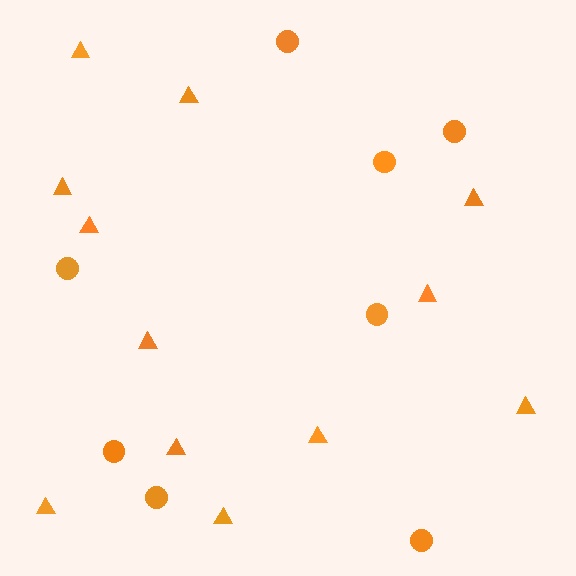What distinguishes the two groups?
There are 2 groups: one group of triangles (12) and one group of circles (8).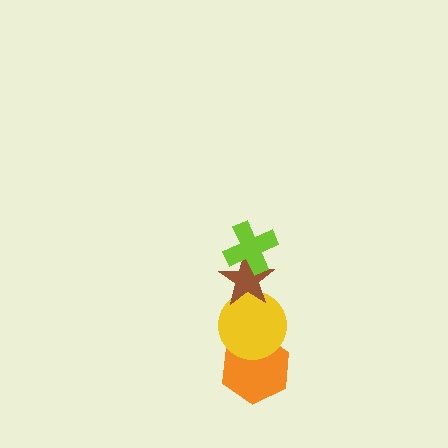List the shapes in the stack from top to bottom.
From top to bottom: the lime cross, the brown star, the yellow circle, the orange hexagon.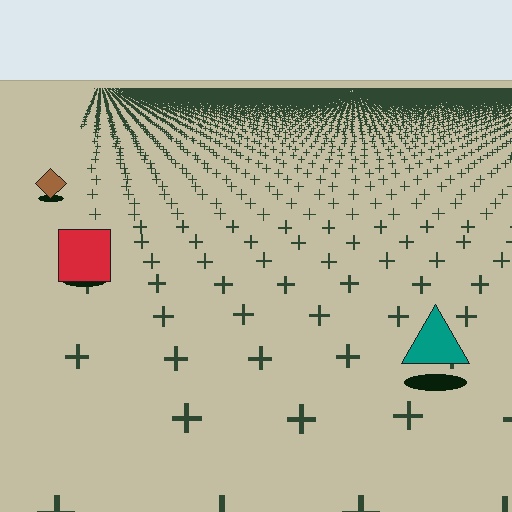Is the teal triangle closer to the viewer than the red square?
Yes. The teal triangle is closer — you can tell from the texture gradient: the ground texture is coarser near it.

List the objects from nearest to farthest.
From nearest to farthest: the teal triangle, the red square, the brown diamond.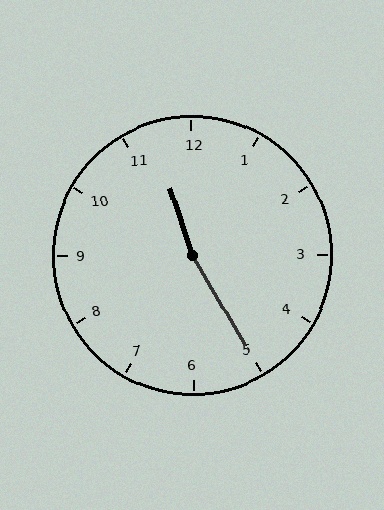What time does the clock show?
11:25.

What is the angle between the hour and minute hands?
Approximately 168 degrees.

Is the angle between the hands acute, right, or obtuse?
It is obtuse.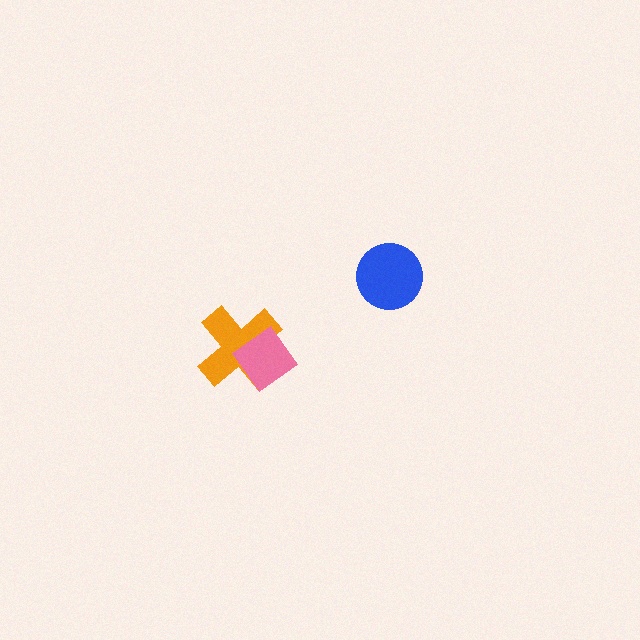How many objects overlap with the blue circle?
0 objects overlap with the blue circle.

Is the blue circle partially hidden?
No, no other shape covers it.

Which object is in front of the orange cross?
The pink diamond is in front of the orange cross.